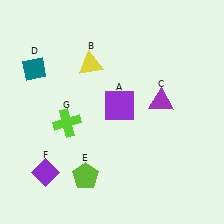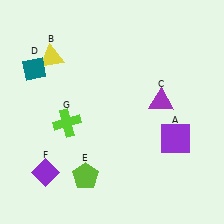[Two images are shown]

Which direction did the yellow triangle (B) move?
The yellow triangle (B) moved left.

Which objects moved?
The objects that moved are: the purple square (A), the yellow triangle (B).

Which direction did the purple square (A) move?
The purple square (A) moved right.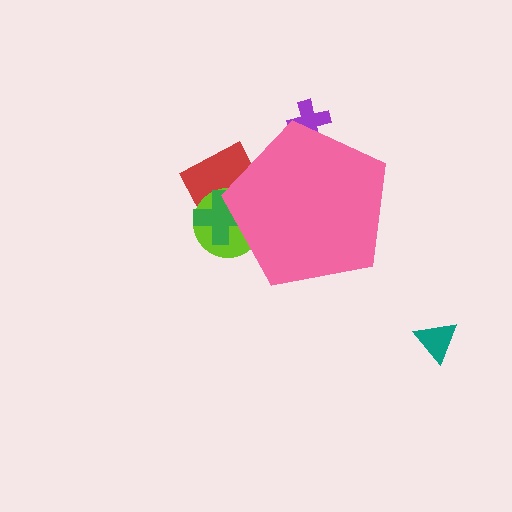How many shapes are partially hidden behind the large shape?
4 shapes are partially hidden.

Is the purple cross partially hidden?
Yes, the purple cross is partially hidden behind the pink pentagon.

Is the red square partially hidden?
Yes, the red square is partially hidden behind the pink pentagon.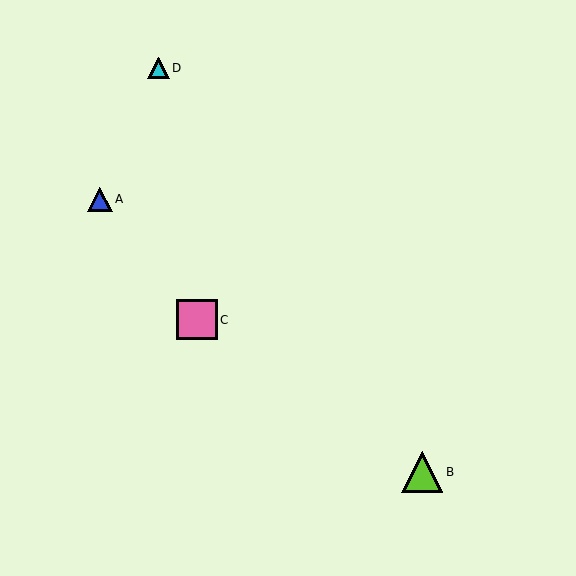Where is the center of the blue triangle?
The center of the blue triangle is at (100, 199).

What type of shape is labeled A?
Shape A is a blue triangle.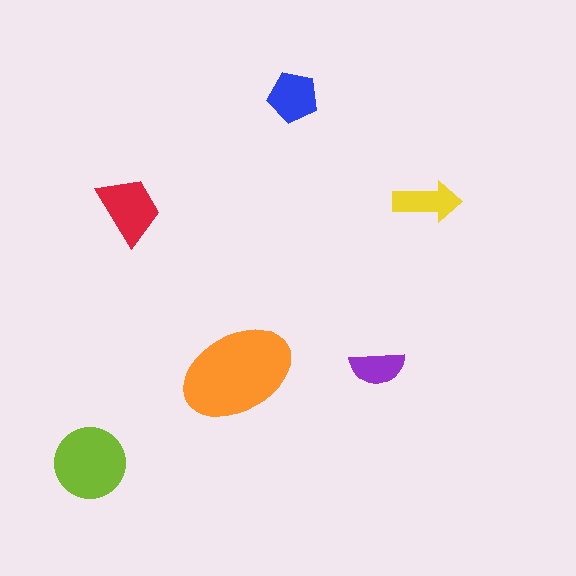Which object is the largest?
The orange ellipse.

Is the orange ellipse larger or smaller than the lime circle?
Larger.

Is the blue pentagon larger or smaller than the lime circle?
Smaller.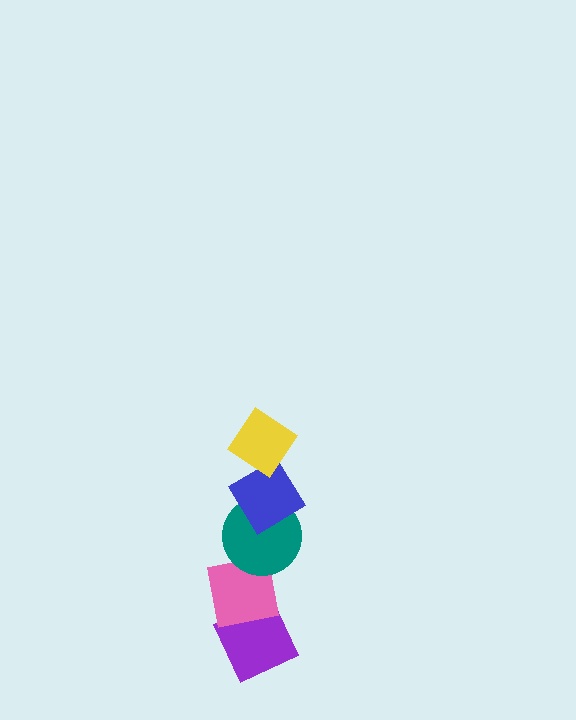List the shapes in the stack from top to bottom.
From top to bottom: the yellow diamond, the blue diamond, the teal circle, the pink square, the purple diamond.